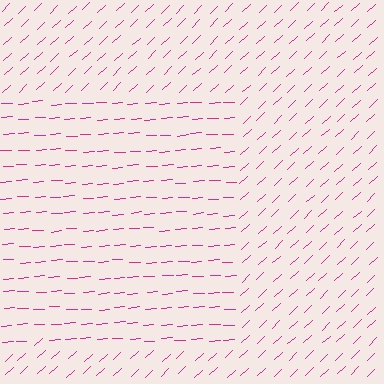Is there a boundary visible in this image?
Yes, there is a texture boundary formed by a change in line orientation.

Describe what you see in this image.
The image is filled with small magenta line segments. A rectangle region in the image has lines oriented differently from the surrounding lines, creating a visible texture boundary.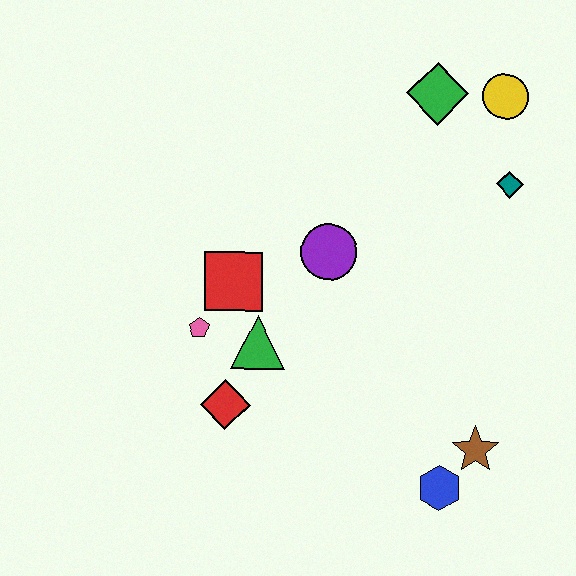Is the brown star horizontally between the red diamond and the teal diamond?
Yes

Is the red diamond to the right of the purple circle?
No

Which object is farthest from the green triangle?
The yellow circle is farthest from the green triangle.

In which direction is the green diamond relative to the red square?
The green diamond is to the right of the red square.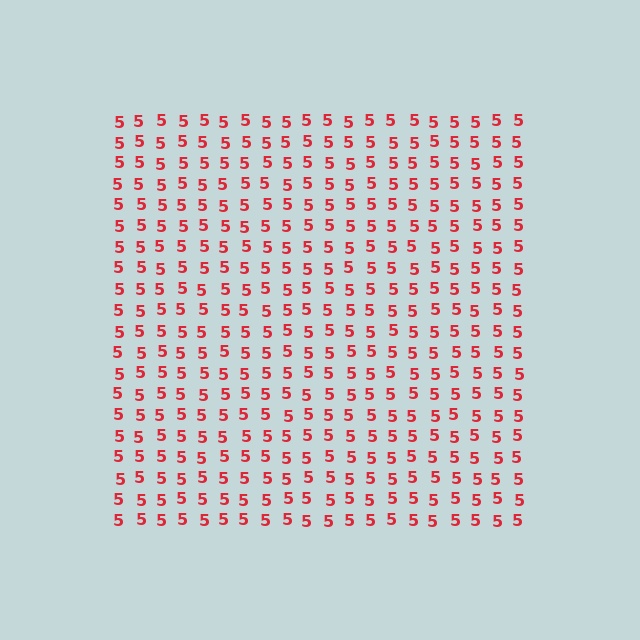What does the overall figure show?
The overall figure shows a square.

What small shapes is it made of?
It is made of small digit 5's.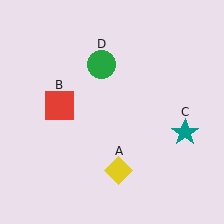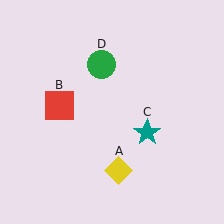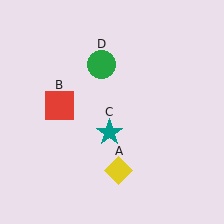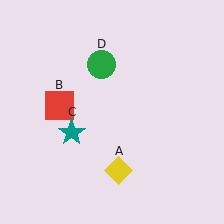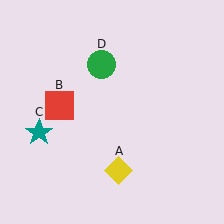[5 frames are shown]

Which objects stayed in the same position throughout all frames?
Yellow diamond (object A) and red square (object B) and green circle (object D) remained stationary.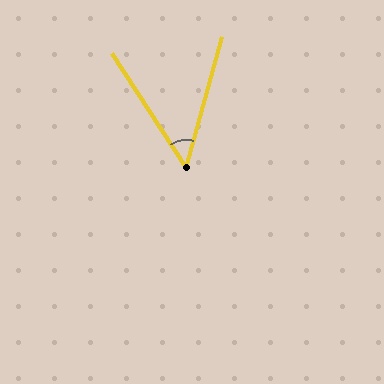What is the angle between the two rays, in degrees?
Approximately 48 degrees.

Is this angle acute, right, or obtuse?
It is acute.